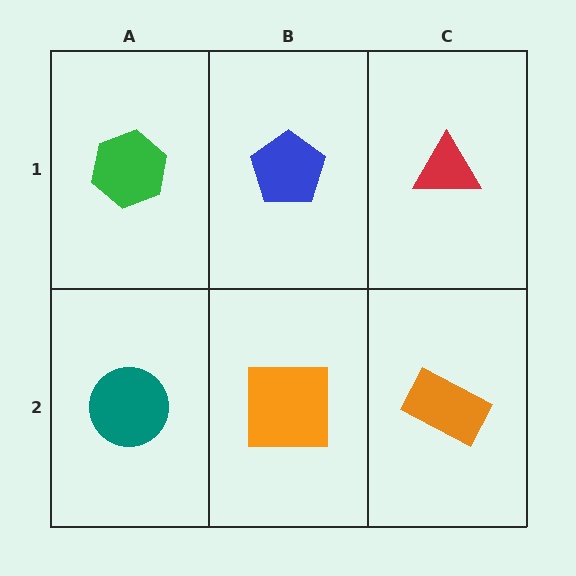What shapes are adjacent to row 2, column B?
A blue pentagon (row 1, column B), a teal circle (row 2, column A), an orange rectangle (row 2, column C).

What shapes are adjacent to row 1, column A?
A teal circle (row 2, column A), a blue pentagon (row 1, column B).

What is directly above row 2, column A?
A green hexagon.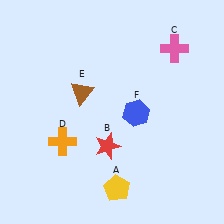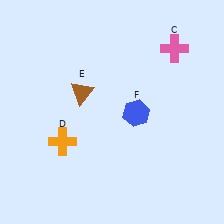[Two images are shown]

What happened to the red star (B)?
The red star (B) was removed in Image 2. It was in the bottom-left area of Image 1.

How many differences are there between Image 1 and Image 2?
There are 2 differences between the two images.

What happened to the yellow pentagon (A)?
The yellow pentagon (A) was removed in Image 2. It was in the bottom-right area of Image 1.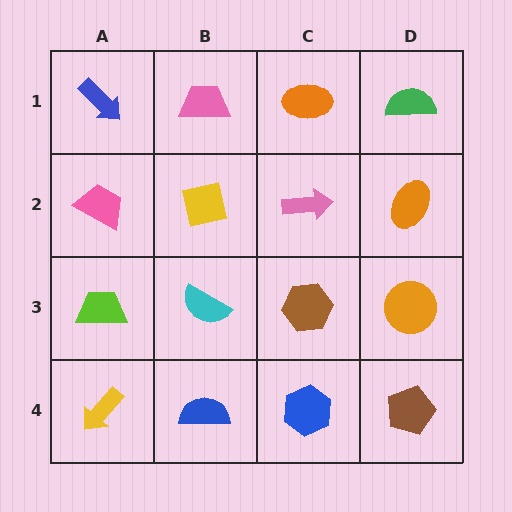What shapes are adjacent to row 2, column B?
A pink trapezoid (row 1, column B), a cyan semicircle (row 3, column B), a pink trapezoid (row 2, column A), a pink arrow (row 2, column C).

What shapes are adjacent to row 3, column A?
A pink trapezoid (row 2, column A), a yellow arrow (row 4, column A), a cyan semicircle (row 3, column B).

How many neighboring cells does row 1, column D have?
2.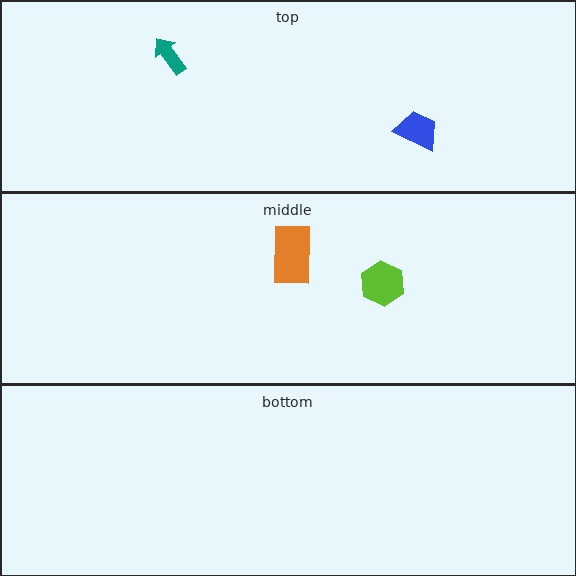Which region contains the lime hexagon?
The middle region.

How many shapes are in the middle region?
2.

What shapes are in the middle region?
The lime hexagon, the orange rectangle.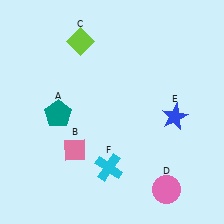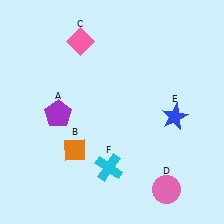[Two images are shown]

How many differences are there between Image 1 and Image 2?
There are 3 differences between the two images.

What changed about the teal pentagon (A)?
In Image 1, A is teal. In Image 2, it changed to purple.